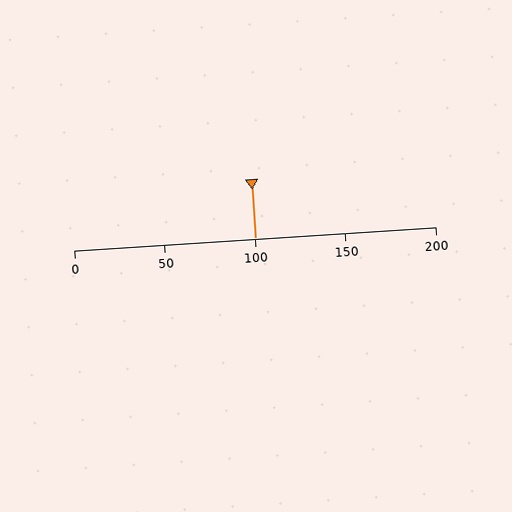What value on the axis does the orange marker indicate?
The marker indicates approximately 100.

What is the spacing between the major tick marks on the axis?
The major ticks are spaced 50 apart.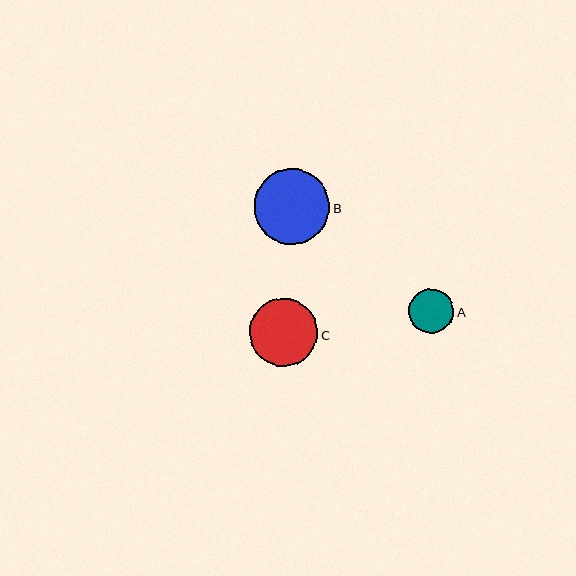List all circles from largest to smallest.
From largest to smallest: B, C, A.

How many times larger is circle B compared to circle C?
Circle B is approximately 1.1 times the size of circle C.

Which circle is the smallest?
Circle A is the smallest with a size of approximately 45 pixels.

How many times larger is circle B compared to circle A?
Circle B is approximately 1.7 times the size of circle A.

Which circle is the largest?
Circle B is the largest with a size of approximately 75 pixels.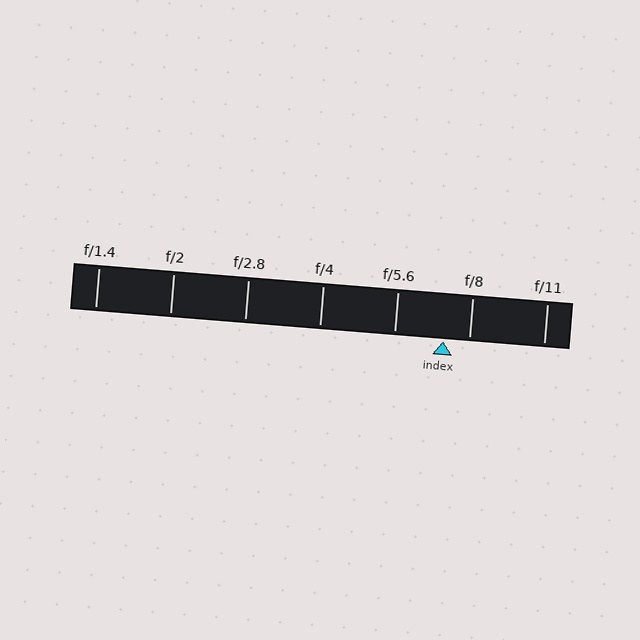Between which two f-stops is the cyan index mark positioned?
The index mark is between f/5.6 and f/8.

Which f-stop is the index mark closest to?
The index mark is closest to f/8.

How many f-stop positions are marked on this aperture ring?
There are 7 f-stop positions marked.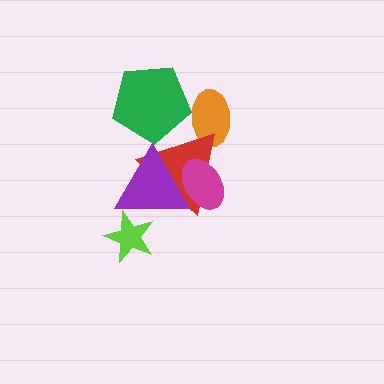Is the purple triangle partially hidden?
Yes, it is partially covered by another shape.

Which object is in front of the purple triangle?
The magenta ellipse is in front of the purple triangle.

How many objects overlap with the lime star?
1 object overlaps with the lime star.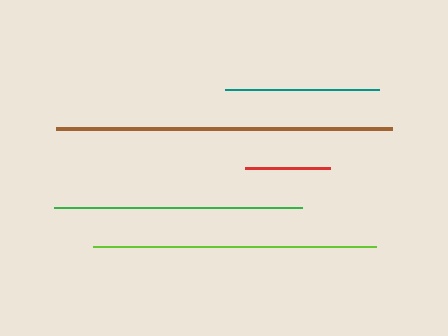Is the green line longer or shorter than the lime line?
The lime line is longer than the green line.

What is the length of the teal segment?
The teal segment is approximately 153 pixels long.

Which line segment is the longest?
The brown line is the longest at approximately 336 pixels.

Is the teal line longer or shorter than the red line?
The teal line is longer than the red line.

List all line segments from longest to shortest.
From longest to shortest: brown, lime, green, teal, red.